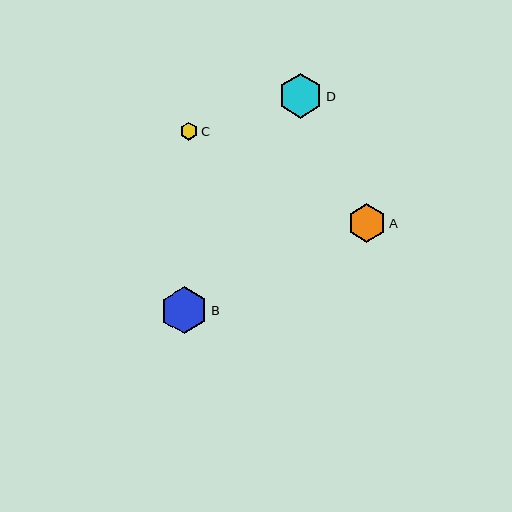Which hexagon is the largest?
Hexagon B is the largest with a size of approximately 48 pixels.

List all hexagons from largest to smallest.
From largest to smallest: B, D, A, C.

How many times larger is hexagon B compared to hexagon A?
Hexagon B is approximately 1.2 times the size of hexagon A.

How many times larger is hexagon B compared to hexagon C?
Hexagon B is approximately 2.7 times the size of hexagon C.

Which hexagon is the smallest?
Hexagon C is the smallest with a size of approximately 18 pixels.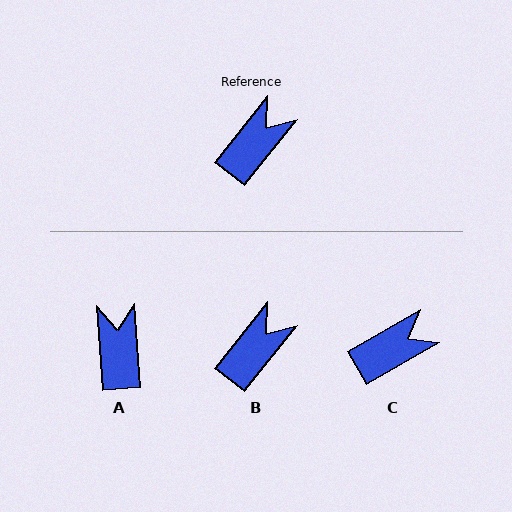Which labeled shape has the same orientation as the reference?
B.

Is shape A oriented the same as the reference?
No, it is off by about 42 degrees.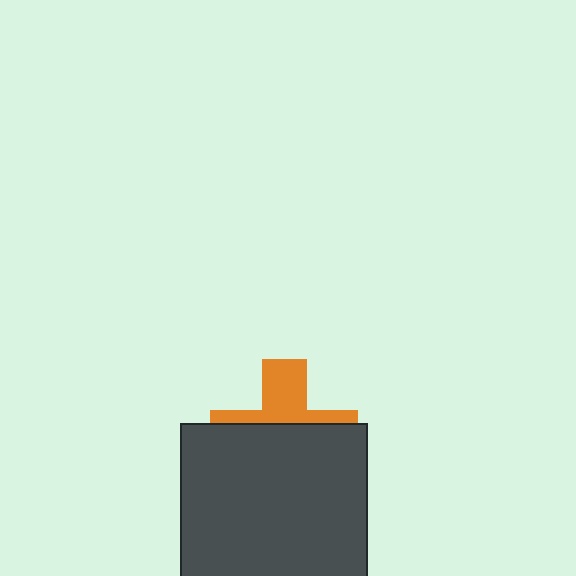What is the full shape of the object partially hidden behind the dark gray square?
The partially hidden object is an orange cross.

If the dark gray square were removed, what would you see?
You would see the complete orange cross.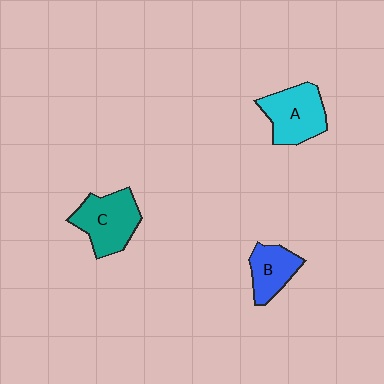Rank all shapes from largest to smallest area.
From largest to smallest: C (teal), A (cyan), B (blue).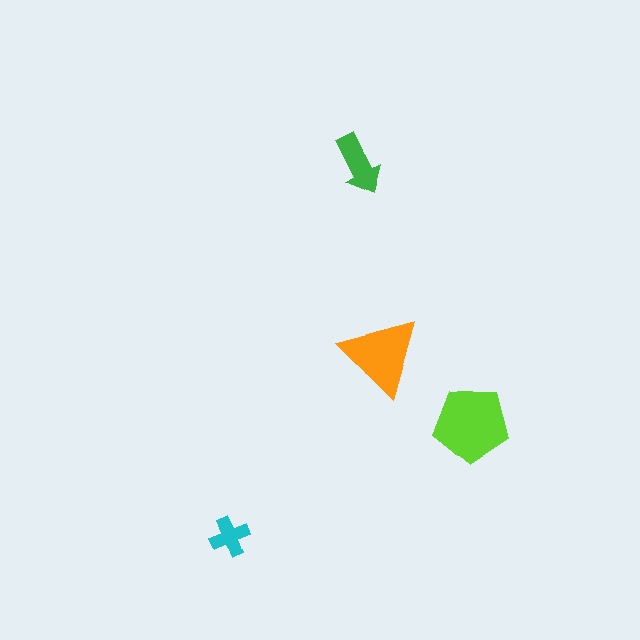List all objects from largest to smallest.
The lime pentagon, the orange triangle, the green arrow, the cyan cross.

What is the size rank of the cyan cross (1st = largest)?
4th.